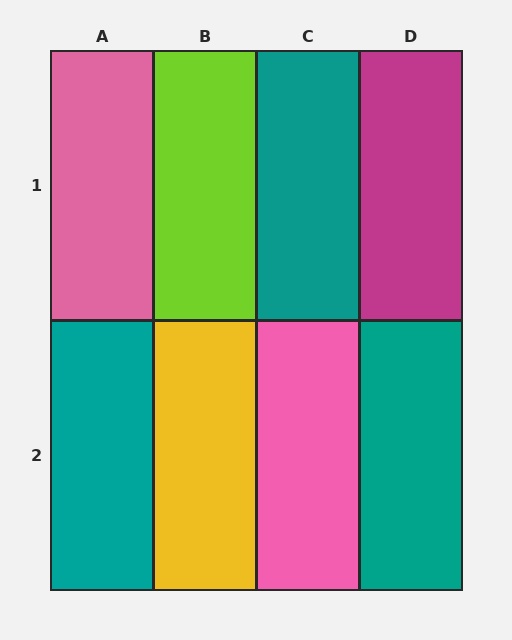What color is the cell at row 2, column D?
Teal.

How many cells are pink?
2 cells are pink.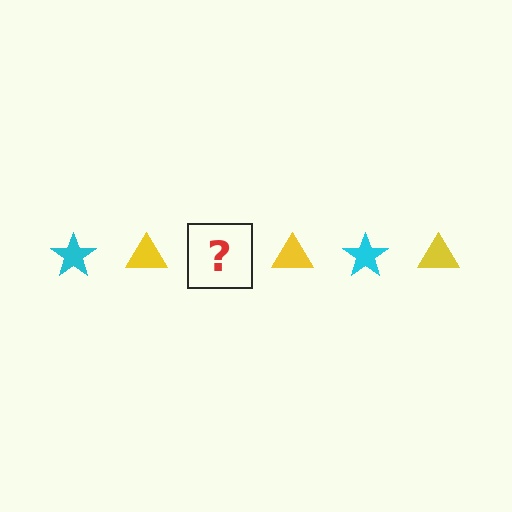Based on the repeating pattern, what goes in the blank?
The blank should be a cyan star.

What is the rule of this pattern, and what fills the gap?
The rule is that the pattern alternates between cyan star and yellow triangle. The gap should be filled with a cyan star.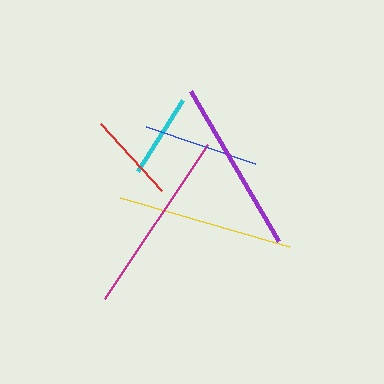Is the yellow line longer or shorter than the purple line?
The yellow line is longer than the purple line.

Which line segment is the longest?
The magenta line is the longest at approximately 185 pixels.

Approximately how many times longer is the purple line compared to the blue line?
The purple line is approximately 1.5 times the length of the blue line.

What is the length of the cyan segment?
The cyan segment is approximately 84 pixels long.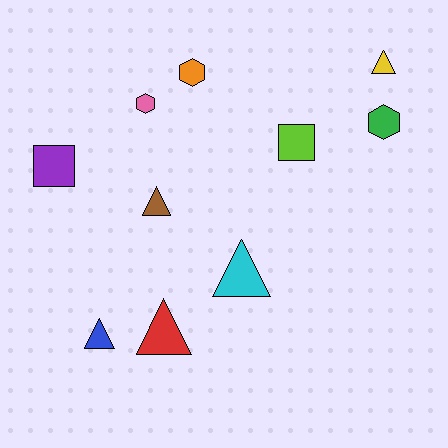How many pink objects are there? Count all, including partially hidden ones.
There is 1 pink object.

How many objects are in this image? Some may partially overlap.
There are 10 objects.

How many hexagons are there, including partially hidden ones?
There are 3 hexagons.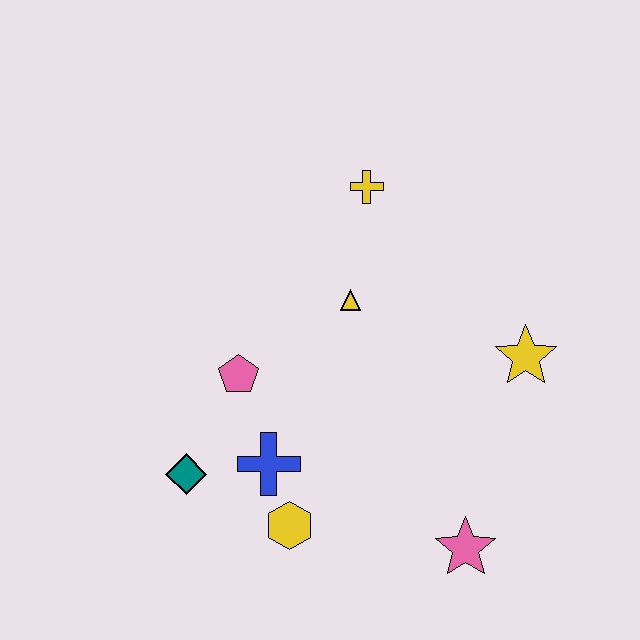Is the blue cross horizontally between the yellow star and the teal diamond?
Yes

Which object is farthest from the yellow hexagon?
The yellow cross is farthest from the yellow hexagon.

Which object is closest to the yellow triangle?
The yellow cross is closest to the yellow triangle.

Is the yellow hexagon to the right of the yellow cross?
No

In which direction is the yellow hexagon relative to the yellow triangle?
The yellow hexagon is below the yellow triangle.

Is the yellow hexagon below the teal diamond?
Yes